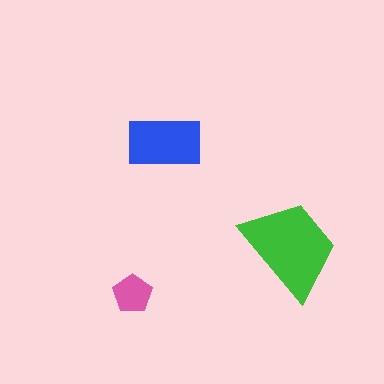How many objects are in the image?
There are 3 objects in the image.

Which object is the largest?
The green trapezoid.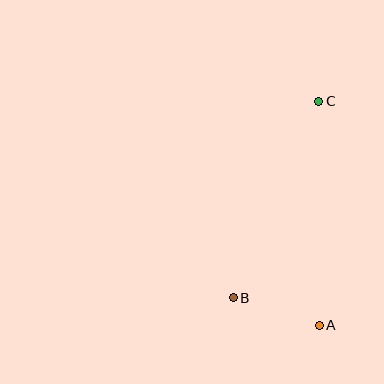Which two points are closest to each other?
Points A and B are closest to each other.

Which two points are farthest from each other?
Points A and C are farthest from each other.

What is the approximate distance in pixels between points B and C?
The distance between B and C is approximately 214 pixels.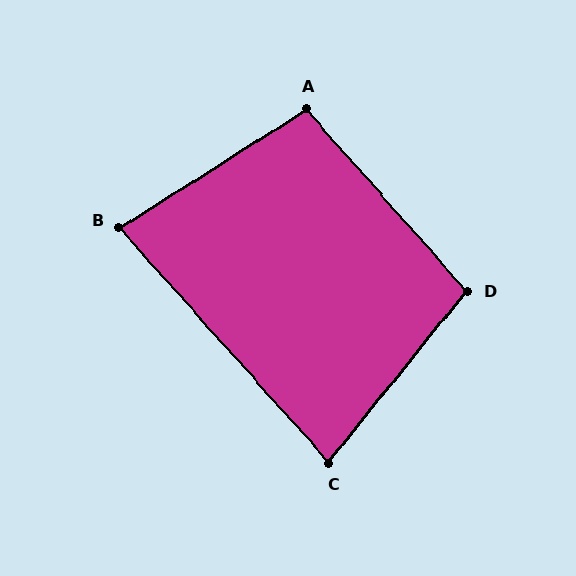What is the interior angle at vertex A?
Approximately 99 degrees (obtuse).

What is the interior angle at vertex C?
Approximately 81 degrees (acute).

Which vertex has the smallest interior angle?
B, at approximately 81 degrees.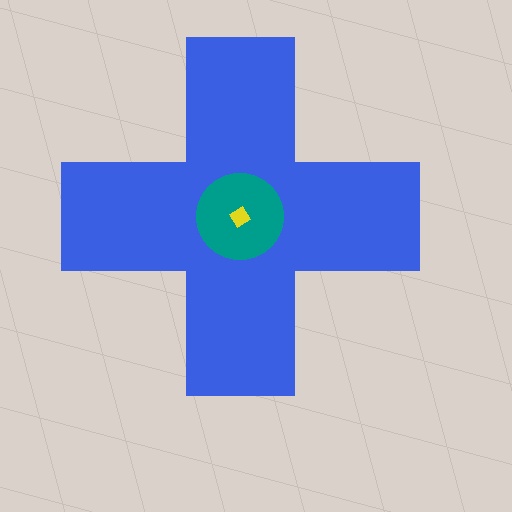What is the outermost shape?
The blue cross.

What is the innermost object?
The yellow diamond.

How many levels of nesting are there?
3.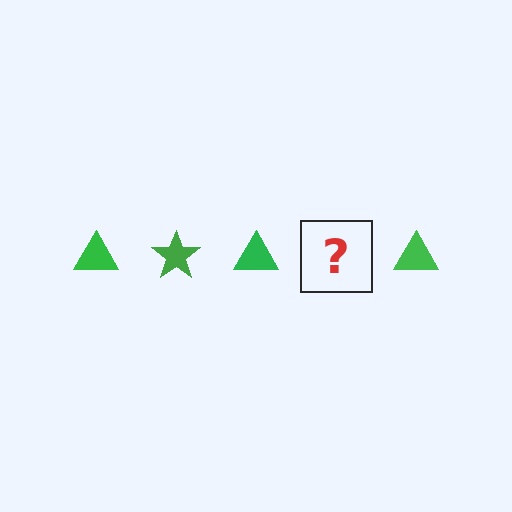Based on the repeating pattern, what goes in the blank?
The blank should be a green star.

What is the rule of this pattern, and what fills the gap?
The rule is that the pattern cycles through triangle, star shapes in green. The gap should be filled with a green star.